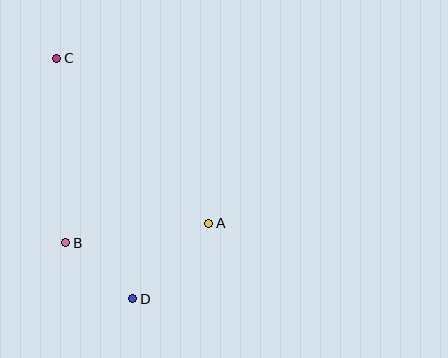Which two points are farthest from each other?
Points C and D are farthest from each other.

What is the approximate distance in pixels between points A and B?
The distance between A and B is approximately 144 pixels.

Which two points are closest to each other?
Points B and D are closest to each other.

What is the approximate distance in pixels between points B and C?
The distance between B and C is approximately 185 pixels.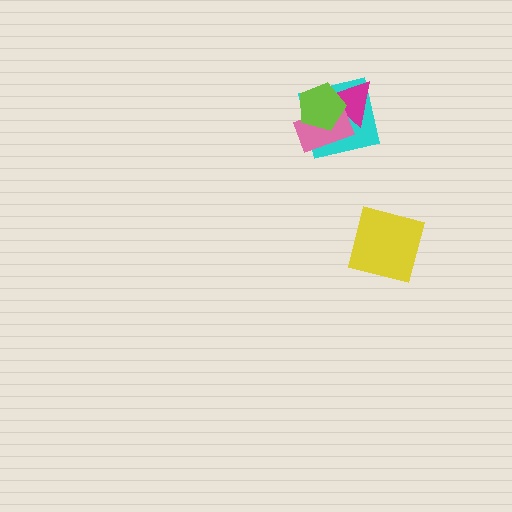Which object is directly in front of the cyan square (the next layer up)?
The magenta triangle is directly in front of the cyan square.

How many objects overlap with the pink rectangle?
3 objects overlap with the pink rectangle.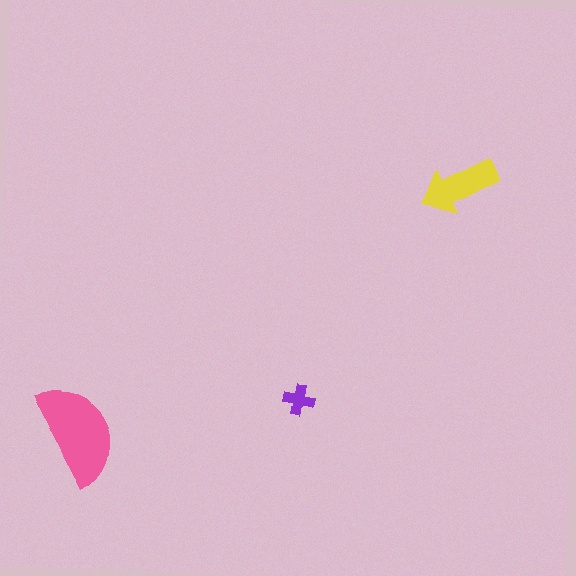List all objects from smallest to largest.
The purple cross, the yellow arrow, the pink semicircle.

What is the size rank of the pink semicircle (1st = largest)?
1st.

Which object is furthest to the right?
The yellow arrow is rightmost.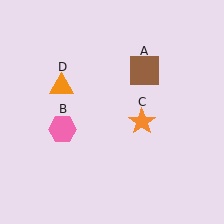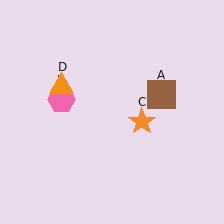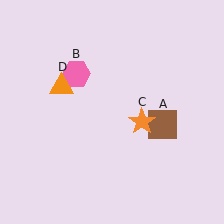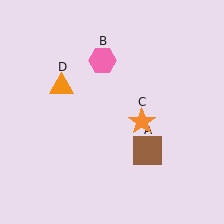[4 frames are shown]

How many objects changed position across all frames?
2 objects changed position: brown square (object A), pink hexagon (object B).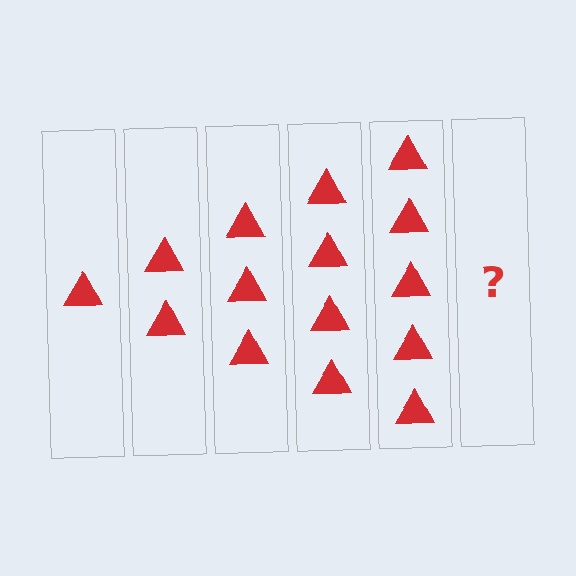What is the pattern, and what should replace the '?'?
The pattern is that each step adds one more triangle. The '?' should be 6 triangles.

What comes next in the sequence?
The next element should be 6 triangles.